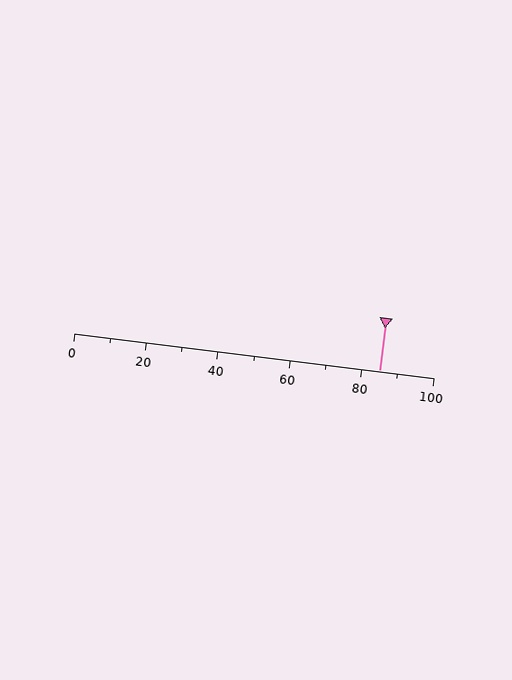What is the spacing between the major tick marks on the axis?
The major ticks are spaced 20 apart.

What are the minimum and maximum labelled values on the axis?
The axis runs from 0 to 100.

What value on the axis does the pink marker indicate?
The marker indicates approximately 85.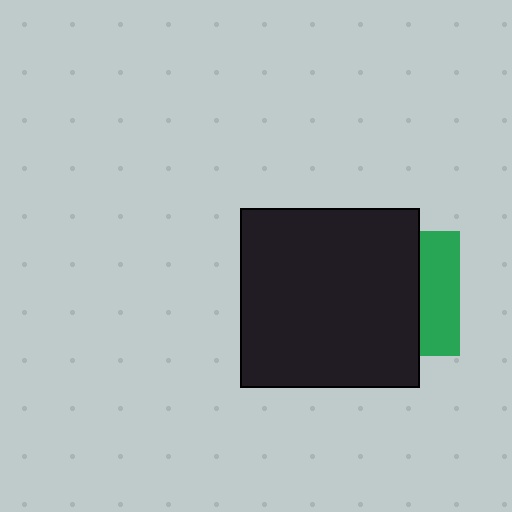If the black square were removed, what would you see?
You would see the complete green square.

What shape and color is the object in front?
The object in front is a black square.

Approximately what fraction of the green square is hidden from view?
Roughly 68% of the green square is hidden behind the black square.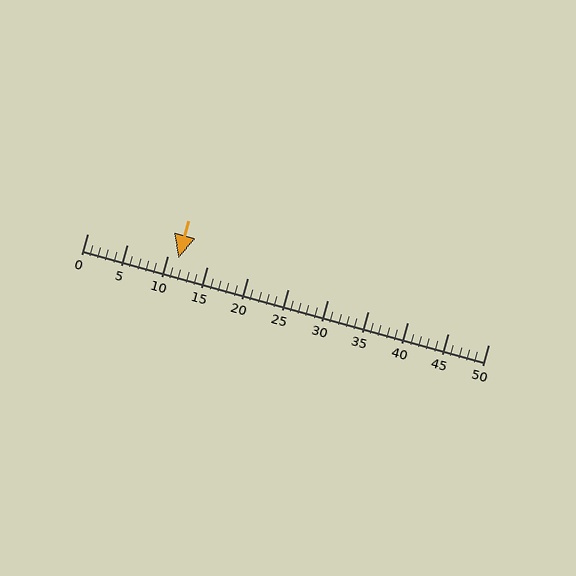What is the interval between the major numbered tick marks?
The major tick marks are spaced 5 units apart.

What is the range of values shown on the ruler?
The ruler shows values from 0 to 50.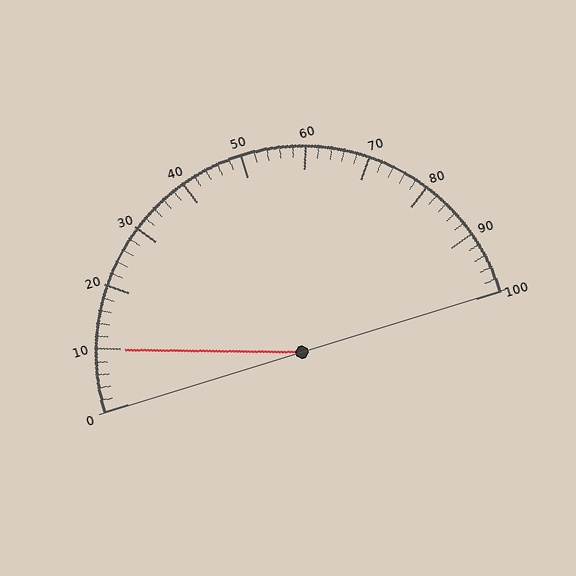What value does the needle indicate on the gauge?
The needle indicates approximately 10.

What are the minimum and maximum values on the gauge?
The gauge ranges from 0 to 100.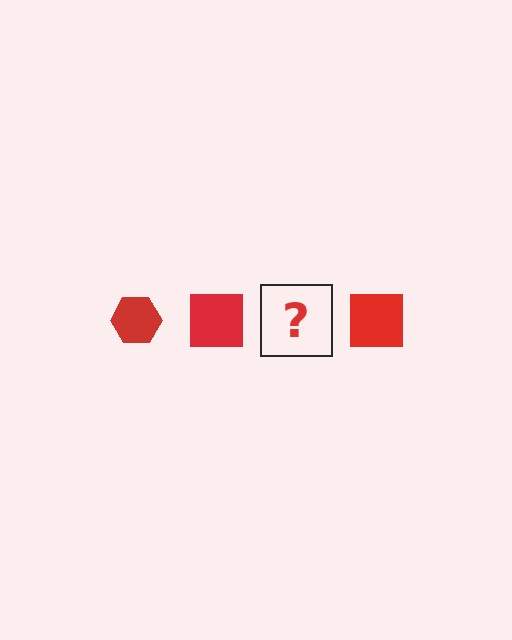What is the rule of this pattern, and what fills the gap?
The rule is that the pattern cycles through hexagon, square shapes in red. The gap should be filled with a red hexagon.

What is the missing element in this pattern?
The missing element is a red hexagon.